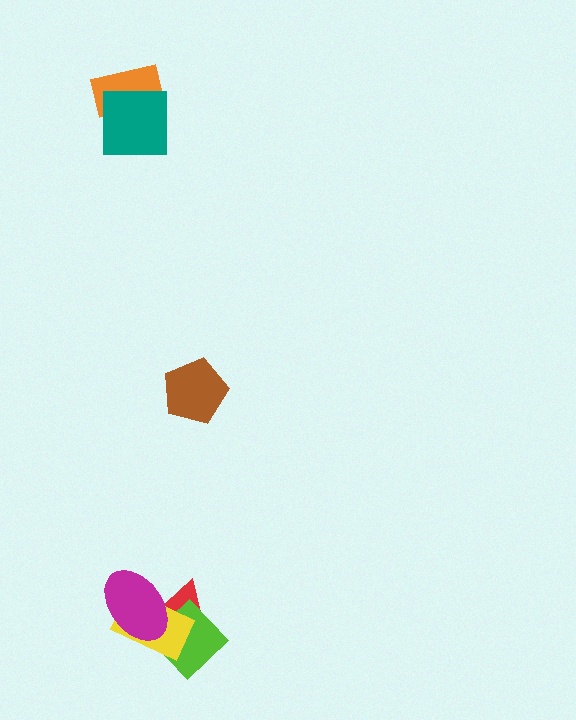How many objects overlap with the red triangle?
3 objects overlap with the red triangle.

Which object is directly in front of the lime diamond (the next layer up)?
The yellow rectangle is directly in front of the lime diamond.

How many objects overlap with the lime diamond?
3 objects overlap with the lime diamond.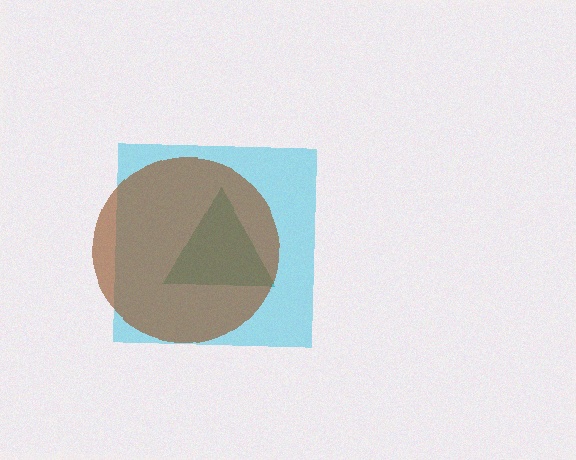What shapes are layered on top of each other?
The layered shapes are: a cyan square, a teal triangle, a brown circle.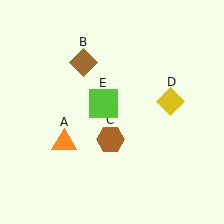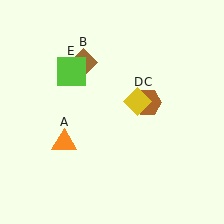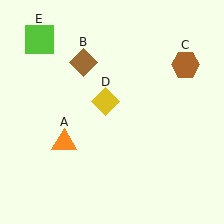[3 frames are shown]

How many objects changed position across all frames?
3 objects changed position: brown hexagon (object C), yellow diamond (object D), lime square (object E).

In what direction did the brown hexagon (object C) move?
The brown hexagon (object C) moved up and to the right.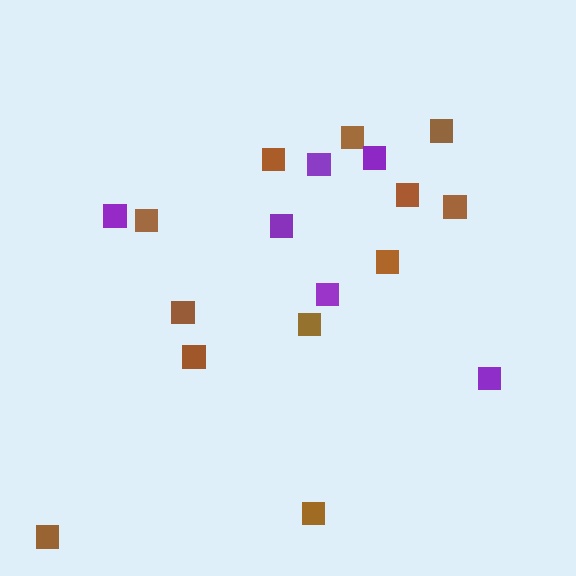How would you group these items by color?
There are 2 groups: one group of brown squares (12) and one group of purple squares (6).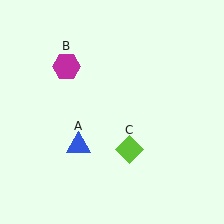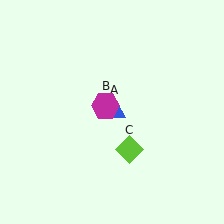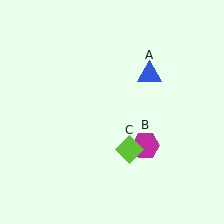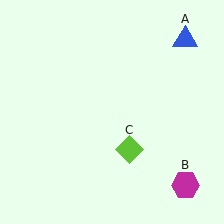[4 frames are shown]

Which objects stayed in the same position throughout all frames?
Lime diamond (object C) remained stationary.